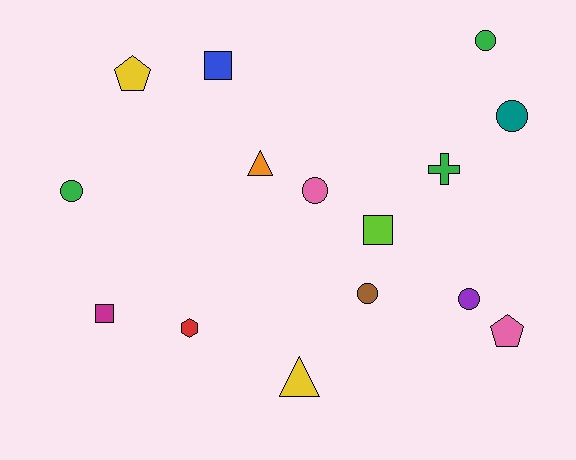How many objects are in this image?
There are 15 objects.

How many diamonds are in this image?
There are no diamonds.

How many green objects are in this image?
There are 3 green objects.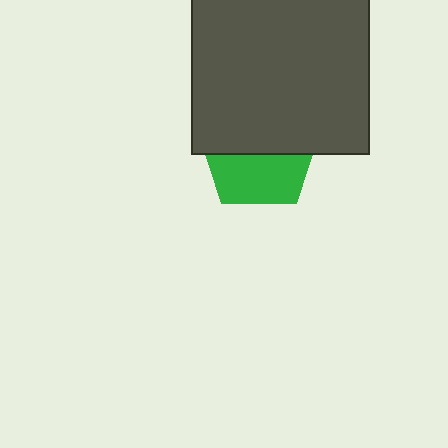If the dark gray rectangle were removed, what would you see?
You would see the complete green pentagon.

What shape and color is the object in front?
The object in front is a dark gray rectangle.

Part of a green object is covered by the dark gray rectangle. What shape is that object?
It is a pentagon.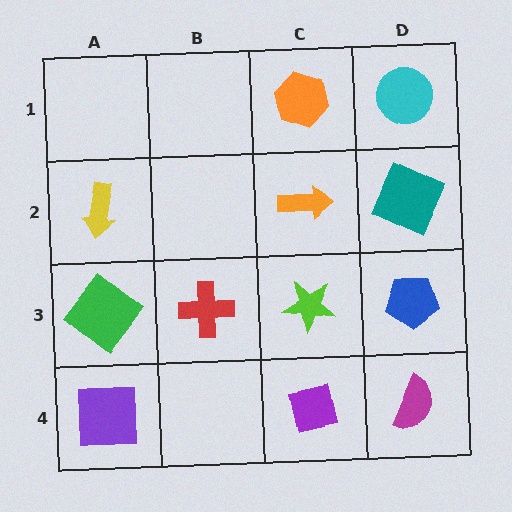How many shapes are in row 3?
4 shapes.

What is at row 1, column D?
A cyan circle.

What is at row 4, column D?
A magenta semicircle.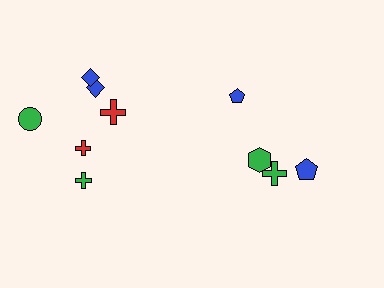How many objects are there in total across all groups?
There are 10 objects.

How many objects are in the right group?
There are 4 objects.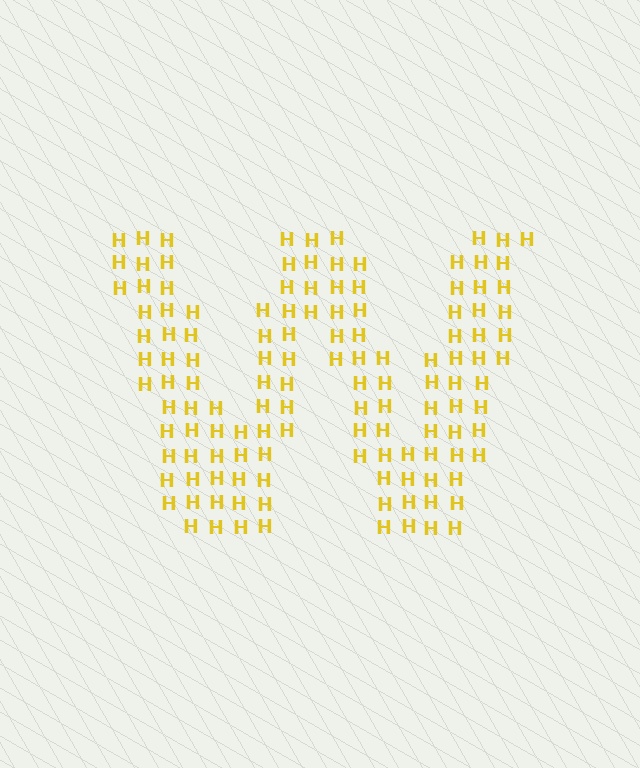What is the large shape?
The large shape is the letter W.